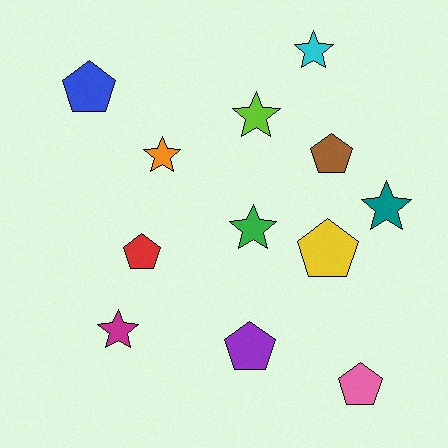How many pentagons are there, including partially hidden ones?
There are 6 pentagons.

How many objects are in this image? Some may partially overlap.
There are 12 objects.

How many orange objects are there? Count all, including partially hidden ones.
There is 1 orange object.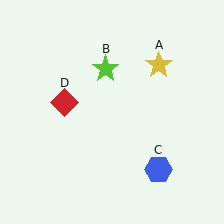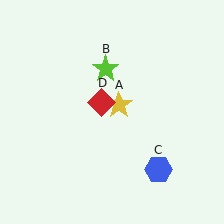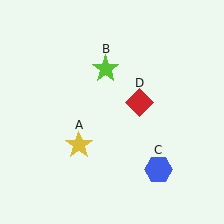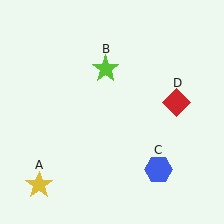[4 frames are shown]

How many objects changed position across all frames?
2 objects changed position: yellow star (object A), red diamond (object D).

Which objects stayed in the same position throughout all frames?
Lime star (object B) and blue hexagon (object C) remained stationary.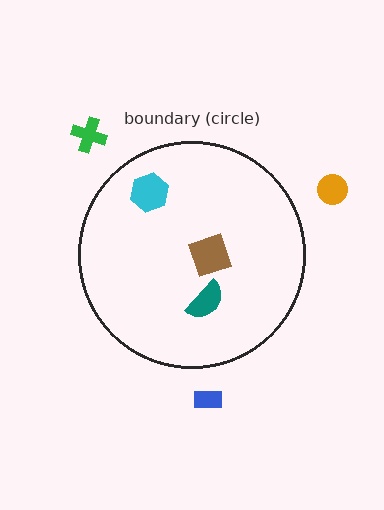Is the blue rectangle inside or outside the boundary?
Outside.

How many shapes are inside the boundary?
3 inside, 3 outside.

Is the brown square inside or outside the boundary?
Inside.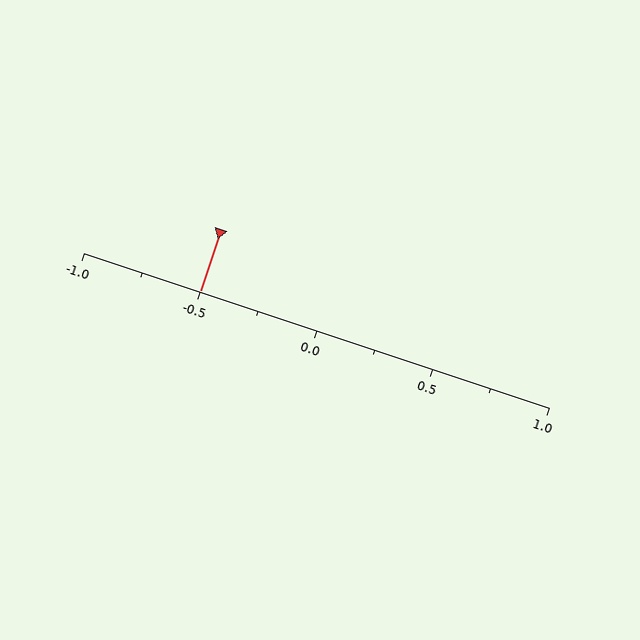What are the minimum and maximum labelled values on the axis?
The axis runs from -1.0 to 1.0.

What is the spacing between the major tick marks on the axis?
The major ticks are spaced 0.5 apart.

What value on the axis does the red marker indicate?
The marker indicates approximately -0.5.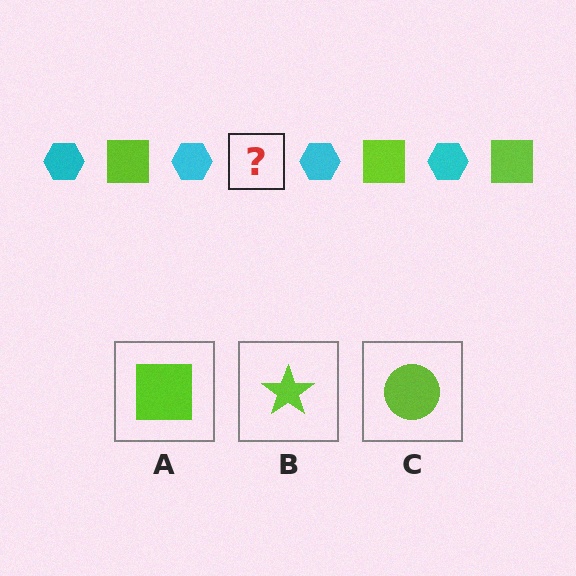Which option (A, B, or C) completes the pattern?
A.